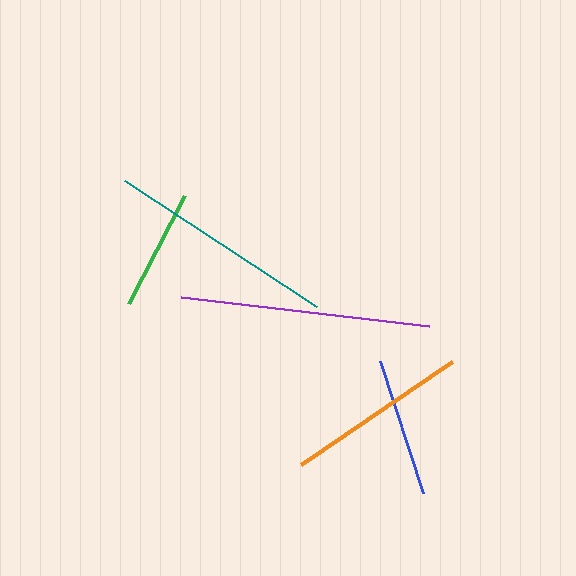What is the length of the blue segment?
The blue segment is approximately 139 pixels long.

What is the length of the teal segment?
The teal segment is approximately 229 pixels long.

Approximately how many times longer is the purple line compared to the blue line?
The purple line is approximately 1.8 times the length of the blue line.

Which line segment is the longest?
The purple line is the longest at approximately 250 pixels.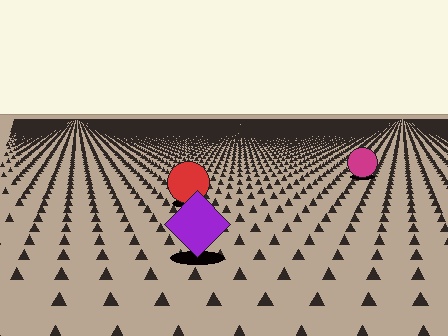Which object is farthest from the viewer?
The magenta circle is farthest from the viewer. It appears smaller and the ground texture around it is denser.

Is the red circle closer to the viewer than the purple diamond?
No. The purple diamond is closer — you can tell from the texture gradient: the ground texture is coarser near it.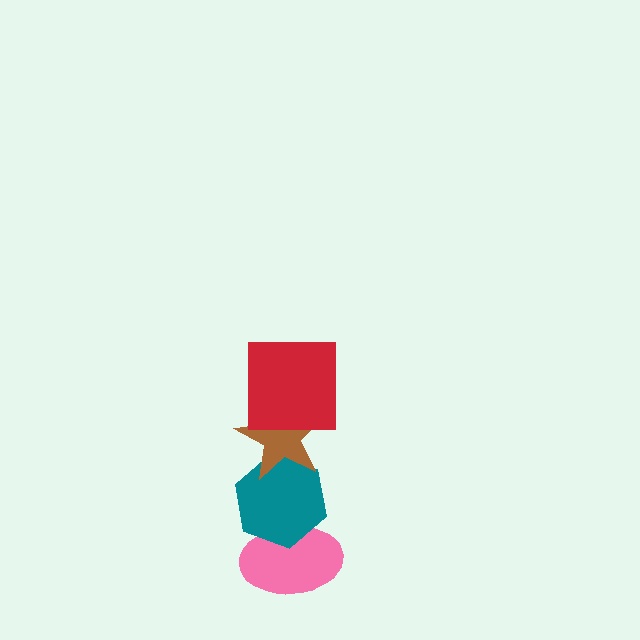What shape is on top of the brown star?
The red square is on top of the brown star.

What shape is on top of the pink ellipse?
The teal hexagon is on top of the pink ellipse.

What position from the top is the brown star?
The brown star is 2nd from the top.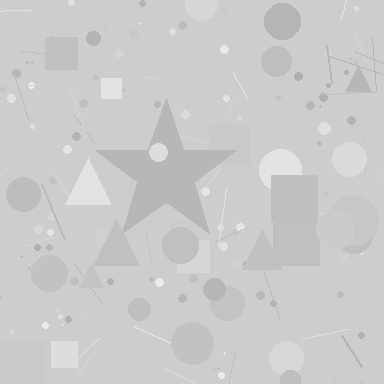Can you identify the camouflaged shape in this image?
The camouflaged shape is a star.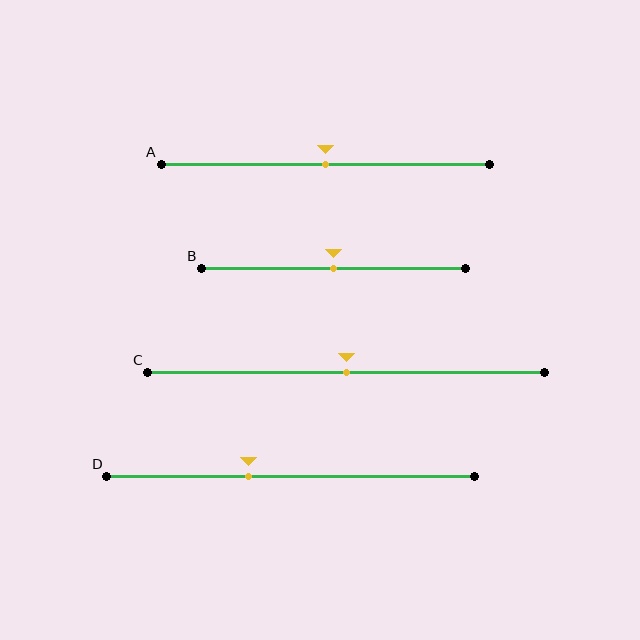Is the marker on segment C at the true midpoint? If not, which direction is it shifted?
Yes, the marker on segment C is at the true midpoint.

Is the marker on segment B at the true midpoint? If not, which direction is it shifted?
Yes, the marker on segment B is at the true midpoint.